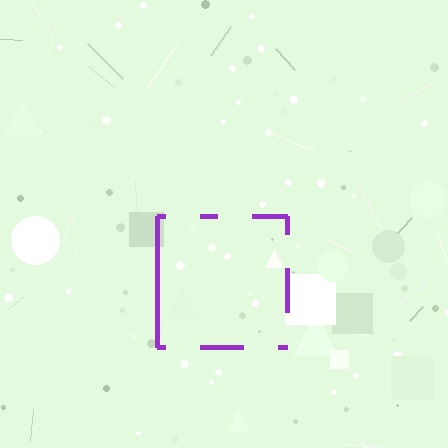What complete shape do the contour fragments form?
The contour fragments form a square.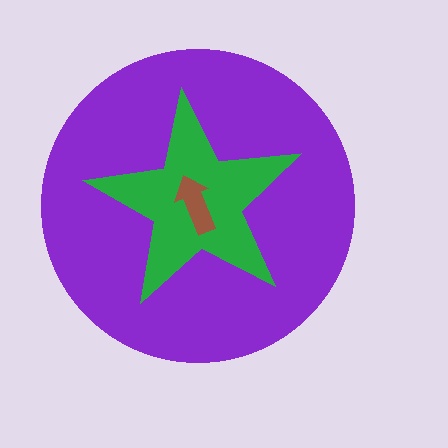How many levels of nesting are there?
3.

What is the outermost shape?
The purple circle.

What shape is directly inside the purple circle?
The green star.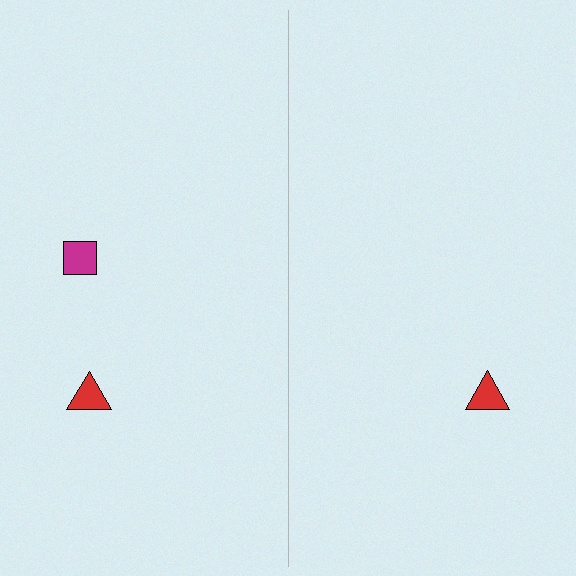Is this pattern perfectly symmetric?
No, the pattern is not perfectly symmetric. A magenta square is missing from the right side.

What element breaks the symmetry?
A magenta square is missing from the right side.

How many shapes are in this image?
There are 3 shapes in this image.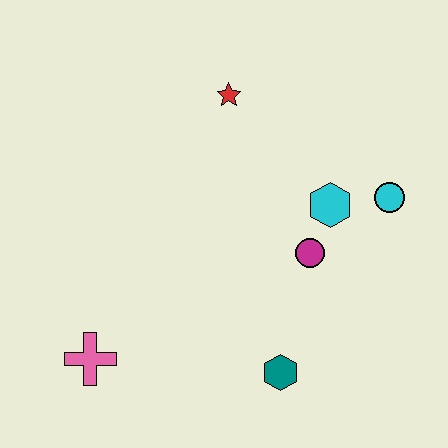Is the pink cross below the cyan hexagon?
Yes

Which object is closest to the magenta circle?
The cyan hexagon is closest to the magenta circle.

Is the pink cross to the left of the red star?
Yes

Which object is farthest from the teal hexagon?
The red star is farthest from the teal hexagon.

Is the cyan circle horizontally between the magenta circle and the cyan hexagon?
No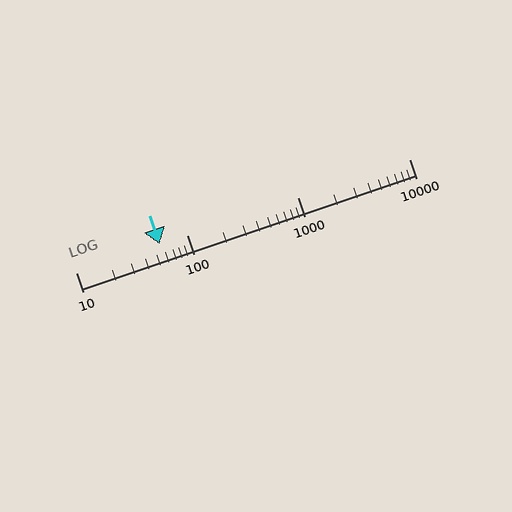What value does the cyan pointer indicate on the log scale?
The pointer indicates approximately 57.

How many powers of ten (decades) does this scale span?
The scale spans 3 decades, from 10 to 10000.